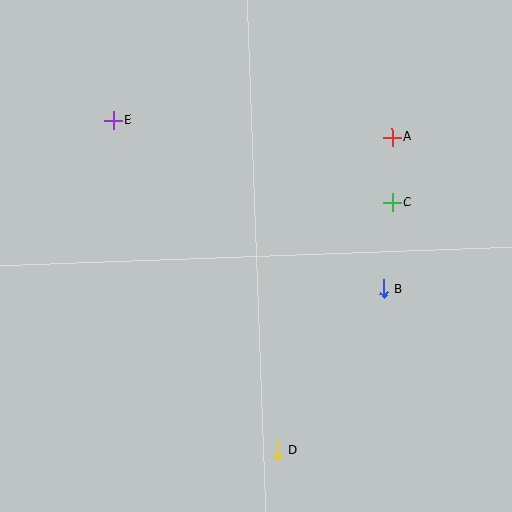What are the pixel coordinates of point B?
Point B is at (383, 289).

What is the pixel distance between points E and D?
The distance between E and D is 369 pixels.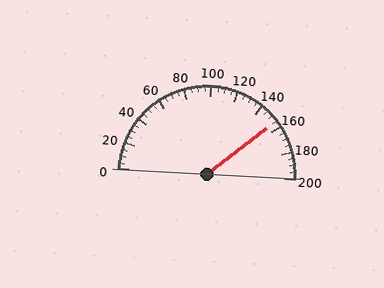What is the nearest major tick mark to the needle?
The nearest major tick mark is 160.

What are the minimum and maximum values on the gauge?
The gauge ranges from 0 to 200.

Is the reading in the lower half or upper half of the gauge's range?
The reading is in the upper half of the range (0 to 200).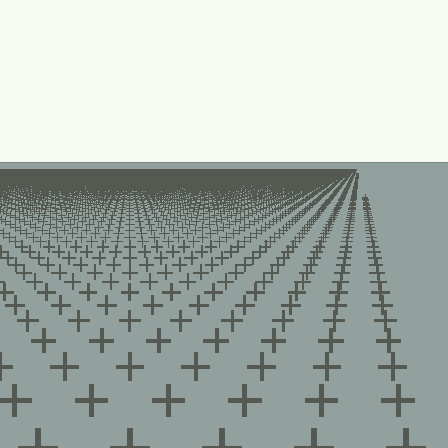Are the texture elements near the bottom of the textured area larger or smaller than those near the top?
Larger. Near the bottom, elements are closer to the viewer and appear at a bigger on-screen size.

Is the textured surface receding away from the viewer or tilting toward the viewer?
The surface is receding away from the viewer. Texture elements get smaller and denser toward the top.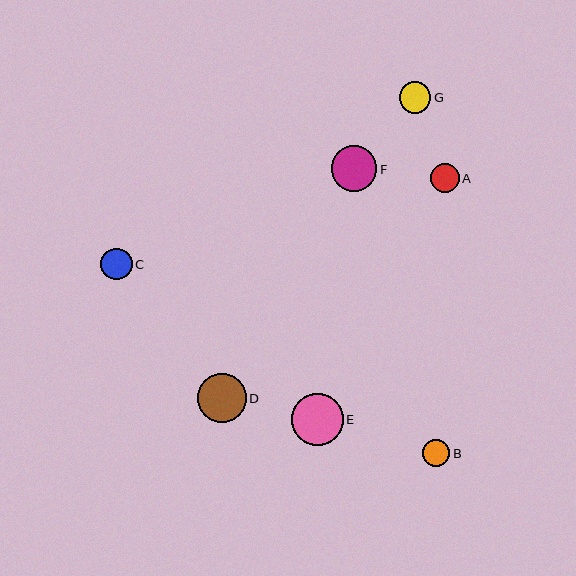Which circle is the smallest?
Circle B is the smallest with a size of approximately 27 pixels.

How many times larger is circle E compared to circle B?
Circle E is approximately 1.9 times the size of circle B.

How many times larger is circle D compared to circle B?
Circle D is approximately 1.8 times the size of circle B.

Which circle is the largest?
Circle E is the largest with a size of approximately 52 pixels.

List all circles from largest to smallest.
From largest to smallest: E, D, F, G, C, A, B.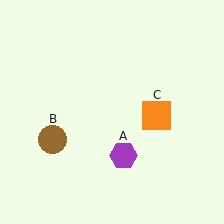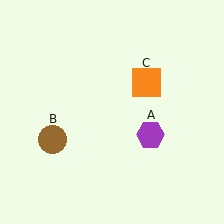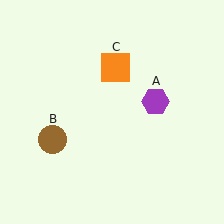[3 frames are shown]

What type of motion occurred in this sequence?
The purple hexagon (object A), orange square (object C) rotated counterclockwise around the center of the scene.